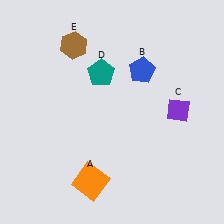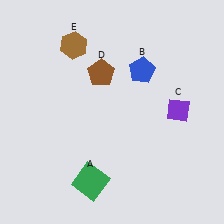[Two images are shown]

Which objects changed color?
A changed from orange to green. D changed from teal to brown.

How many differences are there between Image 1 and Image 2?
There are 2 differences between the two images.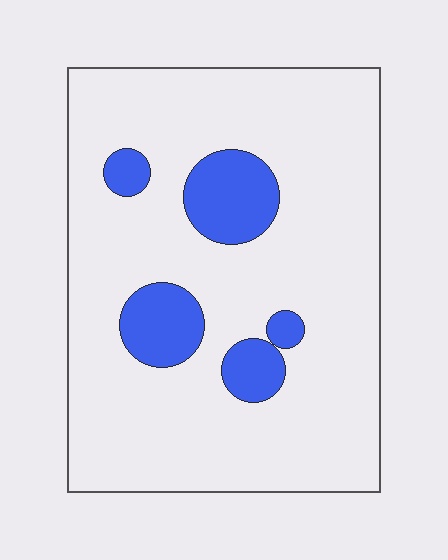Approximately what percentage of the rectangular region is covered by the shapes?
Approximately 15%.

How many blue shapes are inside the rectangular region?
5.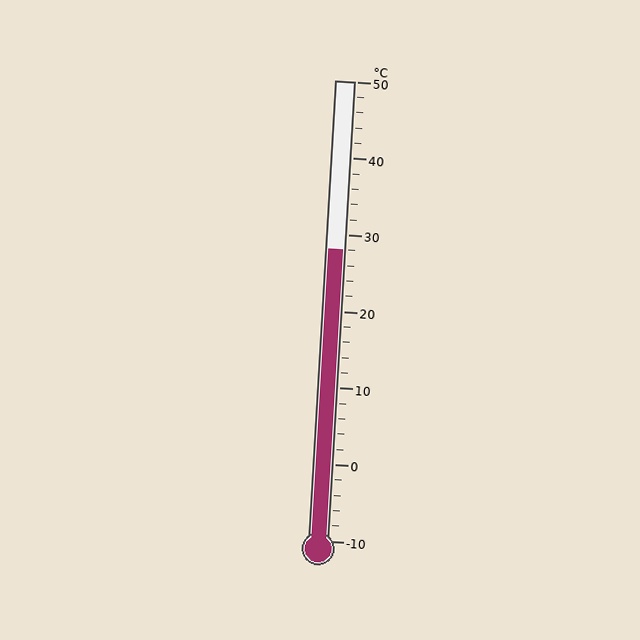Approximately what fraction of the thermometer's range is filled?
The thermometer is filled to approximately 65% of its range.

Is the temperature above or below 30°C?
The temperature is below 30°C.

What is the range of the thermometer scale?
The thermometer scale ranges from -10°C to 50°C.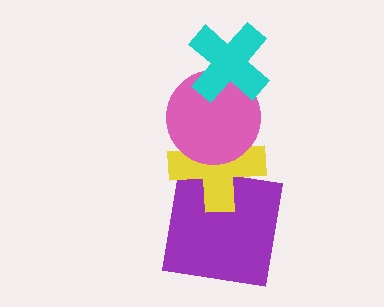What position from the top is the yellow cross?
The yellow cross is 3rd from the top.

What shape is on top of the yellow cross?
The pink circle is on top of the yellow cross.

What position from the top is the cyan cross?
The cyan cross is 1st from the top.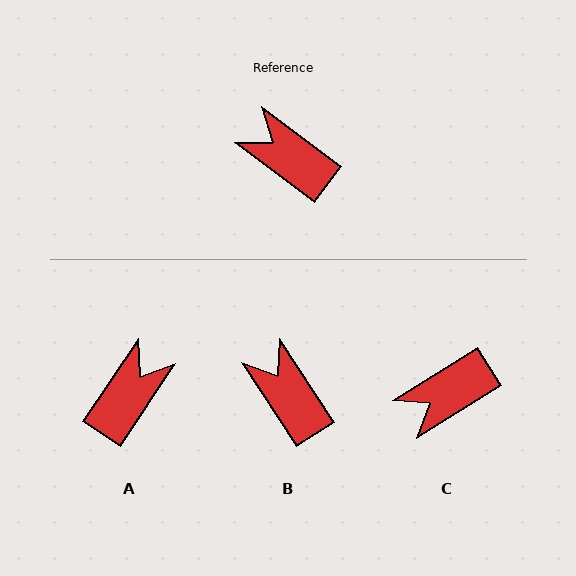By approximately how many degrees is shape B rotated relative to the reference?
Approximately 20 degrees clockwise.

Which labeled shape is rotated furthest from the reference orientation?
A, about 87 degrees away.